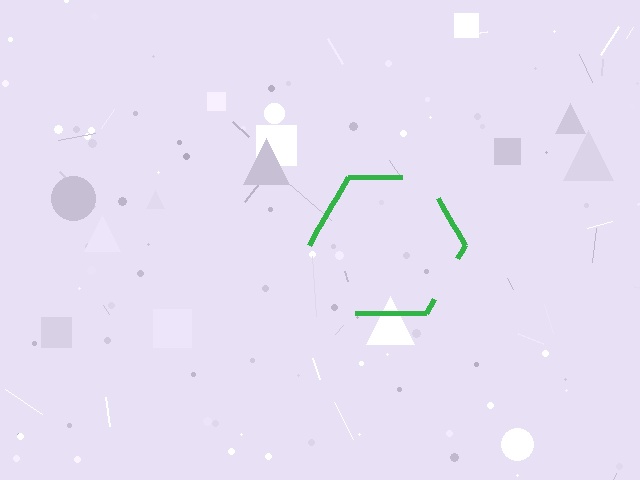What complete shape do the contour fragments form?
The contour fragments form a hexagon.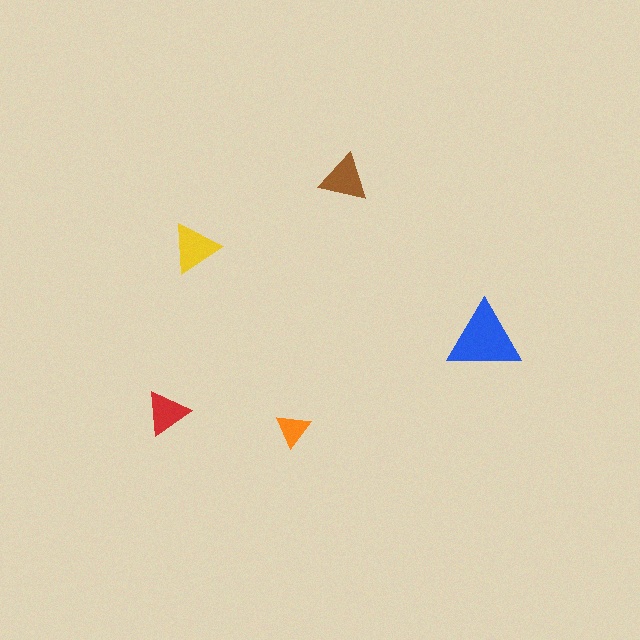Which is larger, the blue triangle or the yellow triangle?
The blue one.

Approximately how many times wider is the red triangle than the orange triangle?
About 1.5 times wider.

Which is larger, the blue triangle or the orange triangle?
The blue one.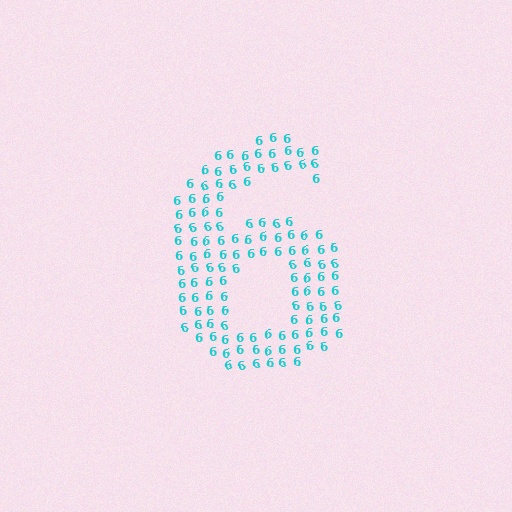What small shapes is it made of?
It is made of small digit 6's.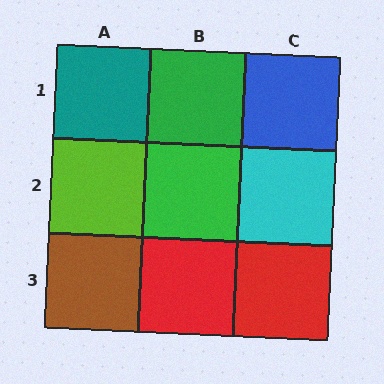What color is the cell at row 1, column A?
Teal.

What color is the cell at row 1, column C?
Blue.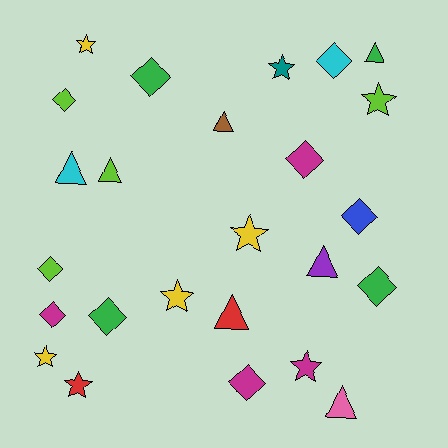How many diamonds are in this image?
There are 10 diamonds.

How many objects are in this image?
There are 25 objects.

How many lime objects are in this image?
There are 4 lime objects.